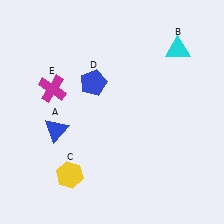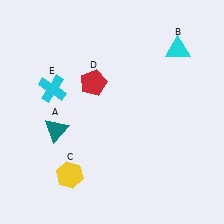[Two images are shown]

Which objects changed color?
A changed from blue to teal. D changed from blue to red. E changed from magenta to cyan.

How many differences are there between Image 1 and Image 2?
There are 3 differences between the two images.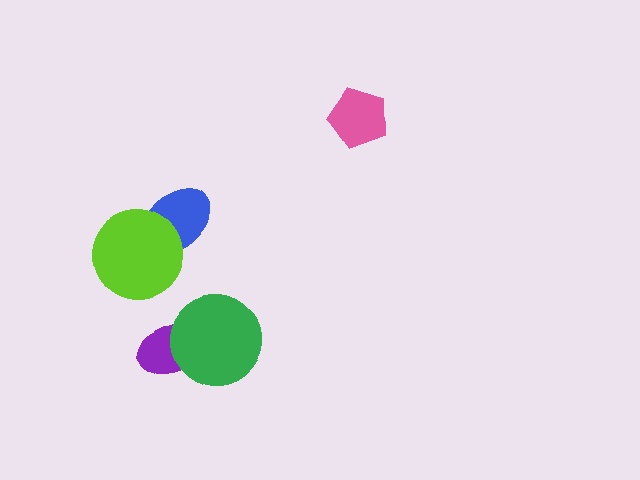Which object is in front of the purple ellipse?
The green circle is in front of the purple ellipse.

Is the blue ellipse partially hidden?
Yes, it is partially covered by another shape.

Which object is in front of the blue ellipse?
The lime circle is in front of the blue ellipse.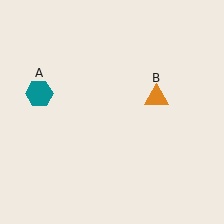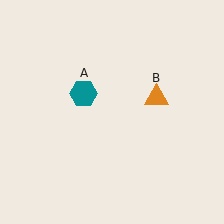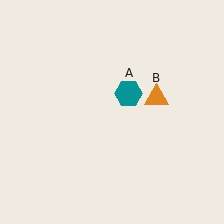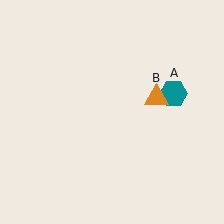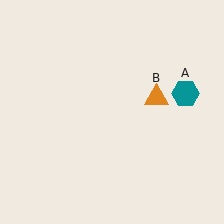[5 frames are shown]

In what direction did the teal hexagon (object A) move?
The teal hexagon (object A) moved right.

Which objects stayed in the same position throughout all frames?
Orange triangle (object B) remained stationary.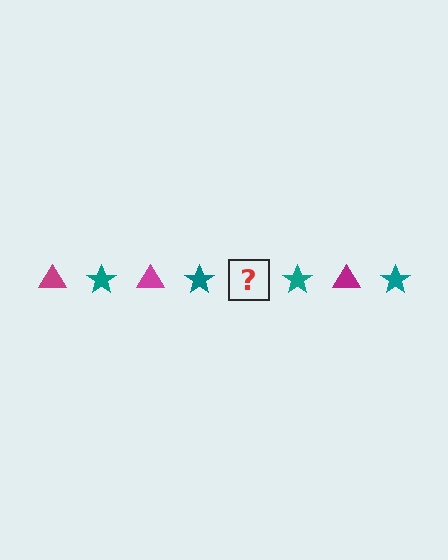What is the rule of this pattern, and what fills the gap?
The rule is that the pattern alternates between magenta triangle and teal star. The gap should be filled with a magenta triangle.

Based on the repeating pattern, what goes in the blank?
The blank should be a magenta triangle.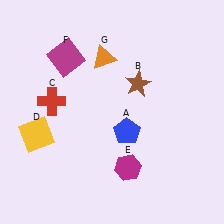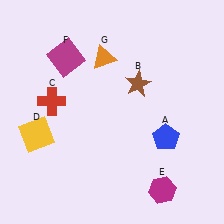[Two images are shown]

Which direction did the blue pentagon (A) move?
The blue pentagon (A) moved right.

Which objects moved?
The objects that moved are: the blue pentagon (A), the magenta hexagon (E).